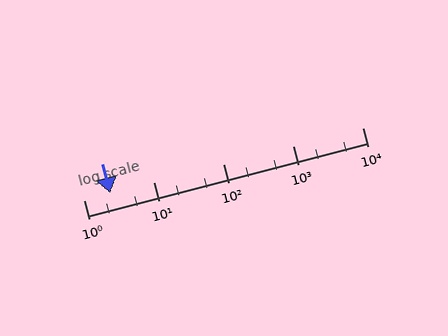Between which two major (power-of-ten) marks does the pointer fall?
The pointer is between 1 and 10.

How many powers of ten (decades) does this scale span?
The scale spans 4 decades, from 1 to 10000.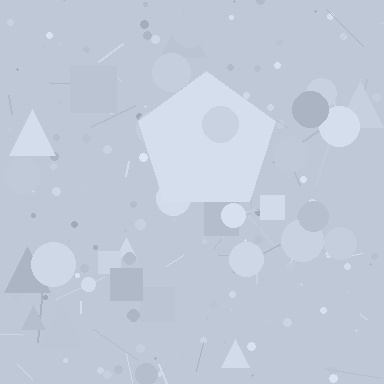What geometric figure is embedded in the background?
A pentagon is embedded in the background.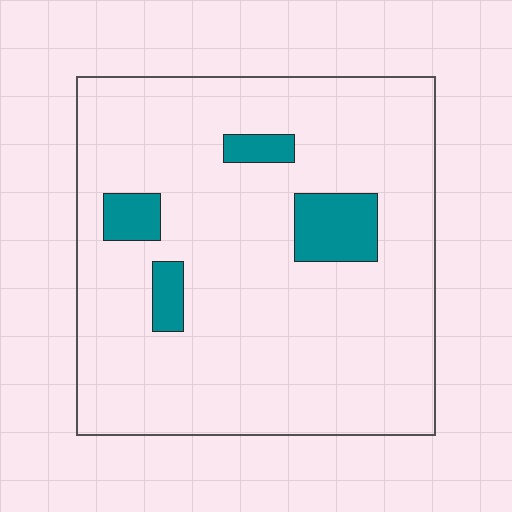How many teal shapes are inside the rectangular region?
4.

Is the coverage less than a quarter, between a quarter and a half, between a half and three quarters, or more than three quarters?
Less than a quarter.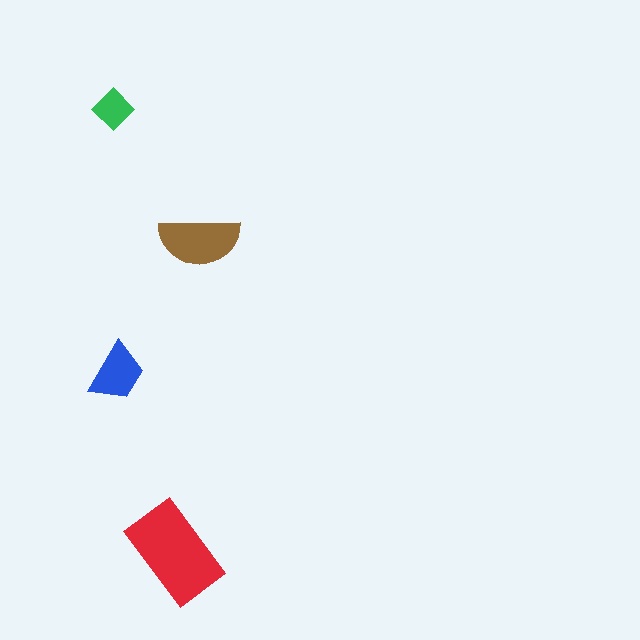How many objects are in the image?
There are 4 objects in the image.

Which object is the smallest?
The green diamond.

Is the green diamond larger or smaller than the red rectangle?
Smaller.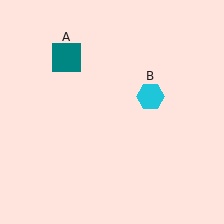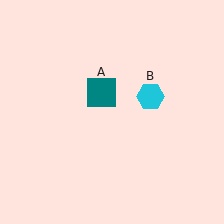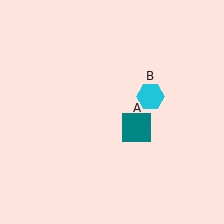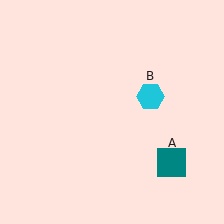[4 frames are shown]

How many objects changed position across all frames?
1 object changed position: teal square (object A).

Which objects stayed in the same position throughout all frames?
Cyan hexagon (object B) remained stationary.